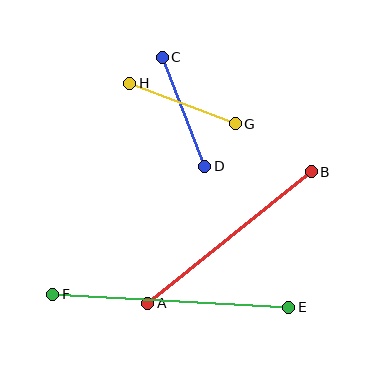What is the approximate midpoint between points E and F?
The midpoint is at approximately (171, 301) pixels.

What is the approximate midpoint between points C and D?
The midpoint is at approximately (184, 112) pixels.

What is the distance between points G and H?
The distance is approximately 113 pixels.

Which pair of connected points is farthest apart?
Points E and F are farthest apart.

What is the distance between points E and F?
The distance is approximately 236 pixels.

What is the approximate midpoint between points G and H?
The midpoint is at approximately (183, 103) pixels.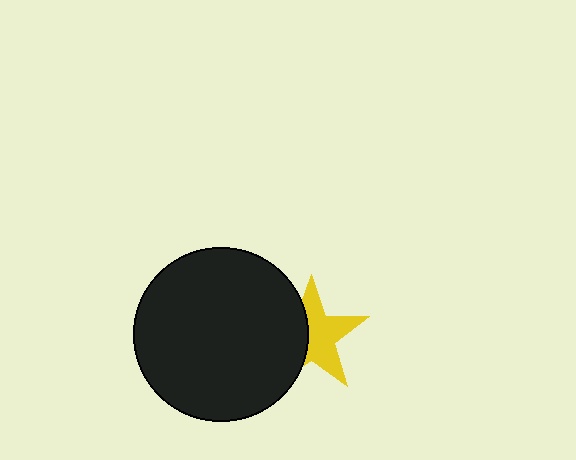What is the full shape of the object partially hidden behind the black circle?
The partially hidden object is a yellow star.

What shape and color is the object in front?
The object in front is a black circle.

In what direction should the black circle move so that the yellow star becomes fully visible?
The black circle should move left. That is the shortest direction to clear the overlap and leave the yellow star fully visible.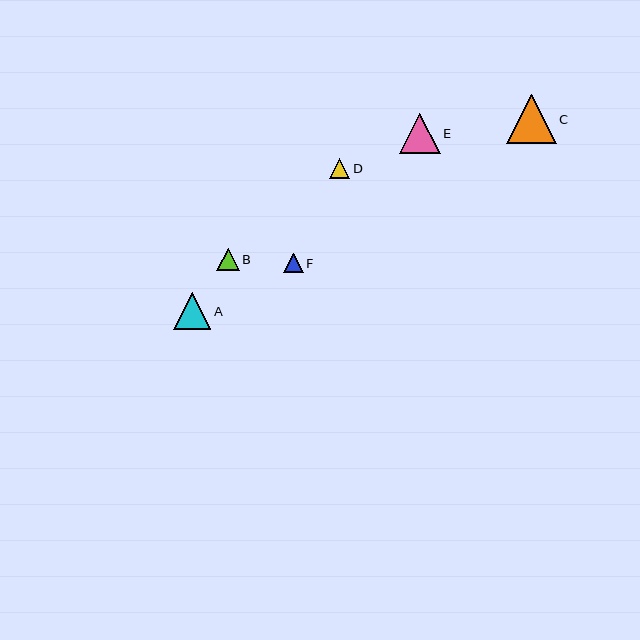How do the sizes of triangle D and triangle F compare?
Triangle D and triangle F are approximately the same size.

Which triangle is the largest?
Triangle C is the largest with a size of approximately 49 pixels.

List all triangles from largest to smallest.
From largest to smallest: C, E, A, B, D, F.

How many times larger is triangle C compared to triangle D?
Triangle C is approximately 2.4 times the size of triangle D.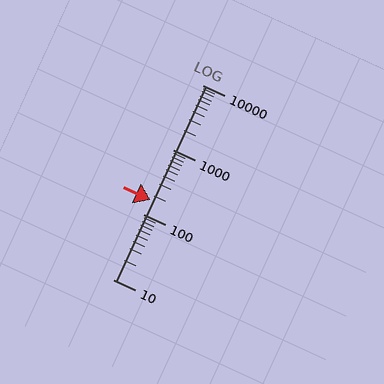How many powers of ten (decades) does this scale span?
The scale spans 3 decades, from 10 to 10000.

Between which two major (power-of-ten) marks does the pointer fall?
The pointer is between 100 and 1000.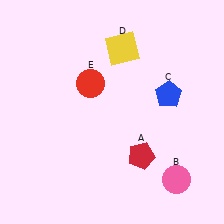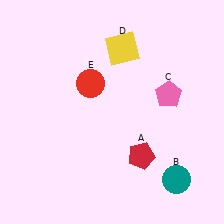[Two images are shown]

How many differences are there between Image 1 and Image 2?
There are 2 differences between the two images.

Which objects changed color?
B changed from pink to teal. C changed from blue to pink.